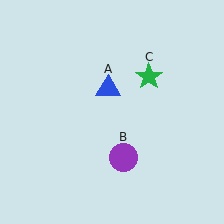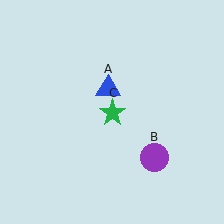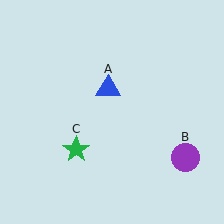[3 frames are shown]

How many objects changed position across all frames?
2 objects changed position: purple circle (object B), green star (object C).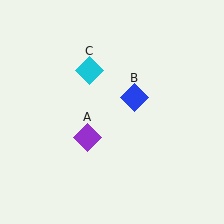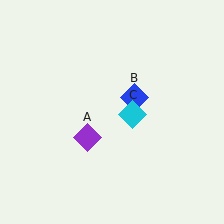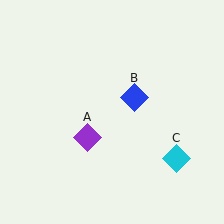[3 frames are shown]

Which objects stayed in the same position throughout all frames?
Purple diamond (object A) and blue diamond (object B) remained stationary.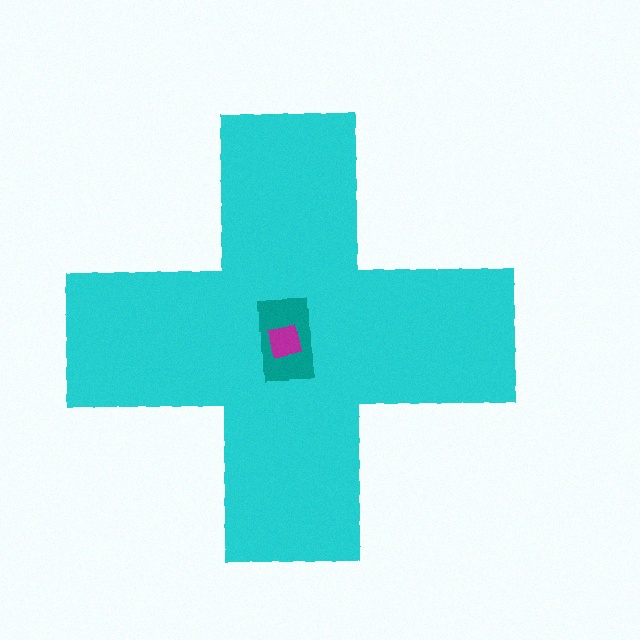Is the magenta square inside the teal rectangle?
Yes.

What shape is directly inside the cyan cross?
The teal rectangle.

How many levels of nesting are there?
3.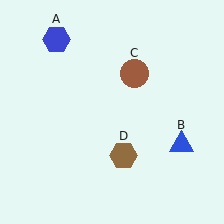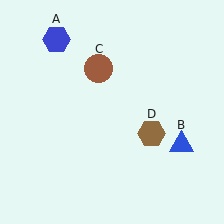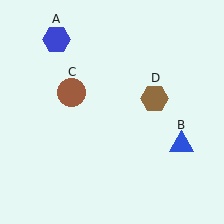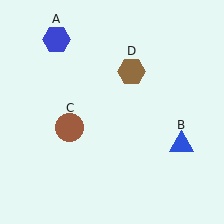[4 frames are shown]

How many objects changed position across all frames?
2 objects changed position: brown circle (object C), brown hexagon (object D).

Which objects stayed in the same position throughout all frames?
Blue hexagon (object A) and blue triangle (object B) remained stationary.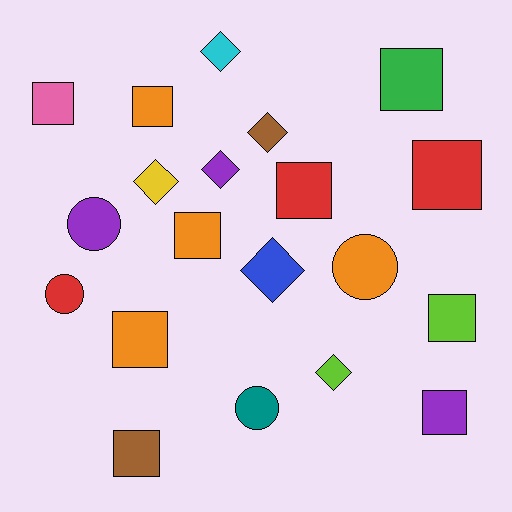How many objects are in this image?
There are 20 objects.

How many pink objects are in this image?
There is 1 pink object.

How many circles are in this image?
There are 4 circles.